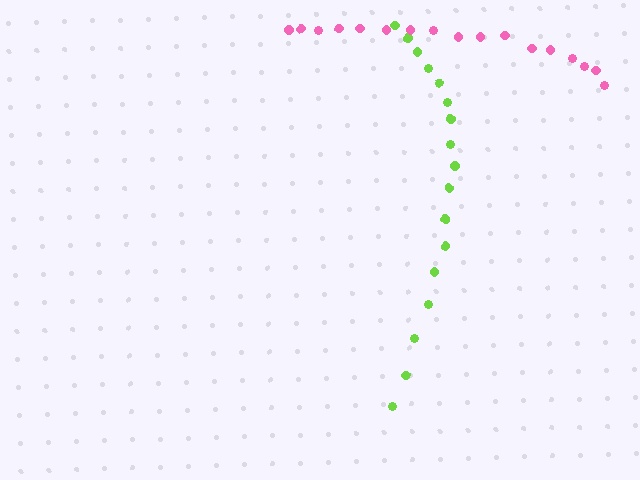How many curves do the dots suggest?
There are 2 distinct paths.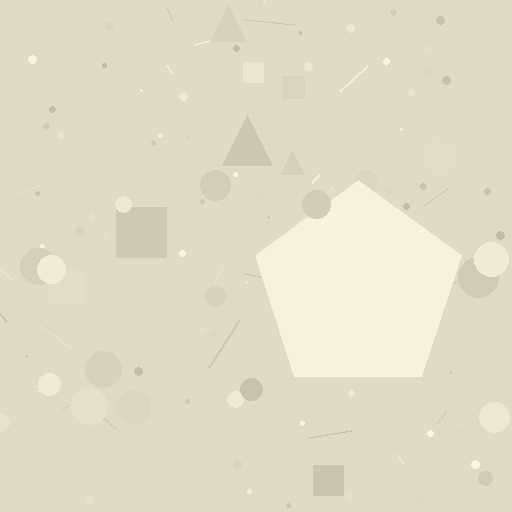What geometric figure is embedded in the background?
A pentagon is embedded in the background.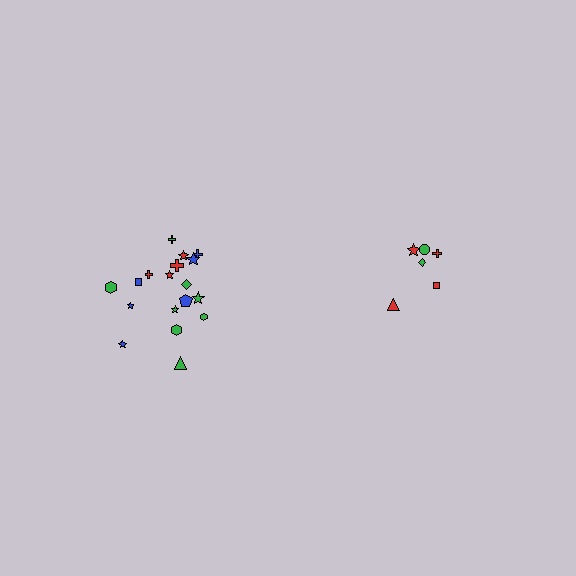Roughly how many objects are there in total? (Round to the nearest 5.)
Roughly 25 objects in total.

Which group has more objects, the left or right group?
The left group.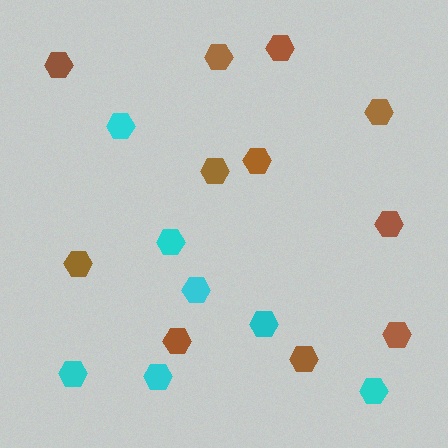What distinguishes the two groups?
There are 2 groups: one group of cyan hexagons (7) and one group of brown hexagons (11).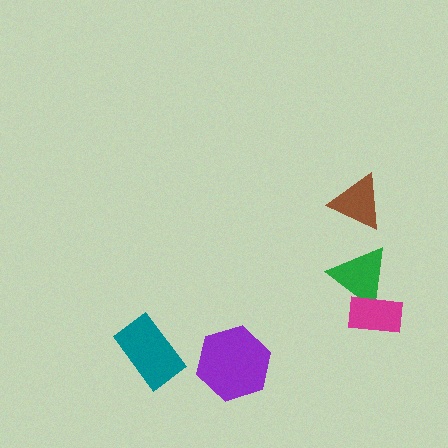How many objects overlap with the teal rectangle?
0 objects overlap with the teal rectangle.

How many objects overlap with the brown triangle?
0 objects overlap with the brown triangle.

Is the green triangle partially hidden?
Yes, it is partially covered by another shape.